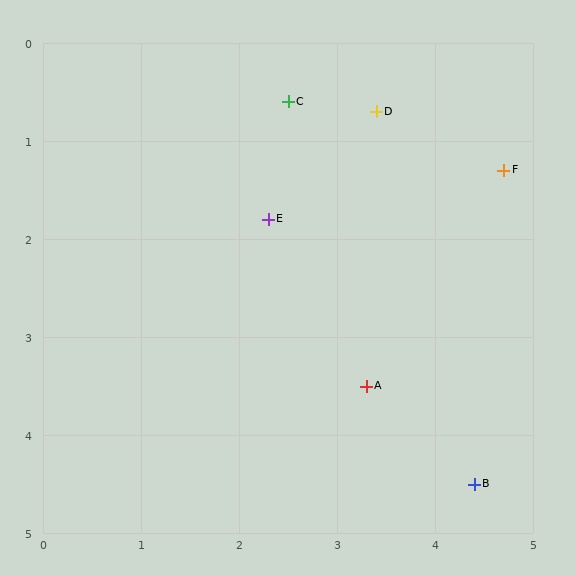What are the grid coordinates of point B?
Point B is at approximately (4.4, 4.5).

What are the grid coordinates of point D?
Point D is at approximately (3.4, 0.7).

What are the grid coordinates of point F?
Point F is at approximately (4.7, 1.3).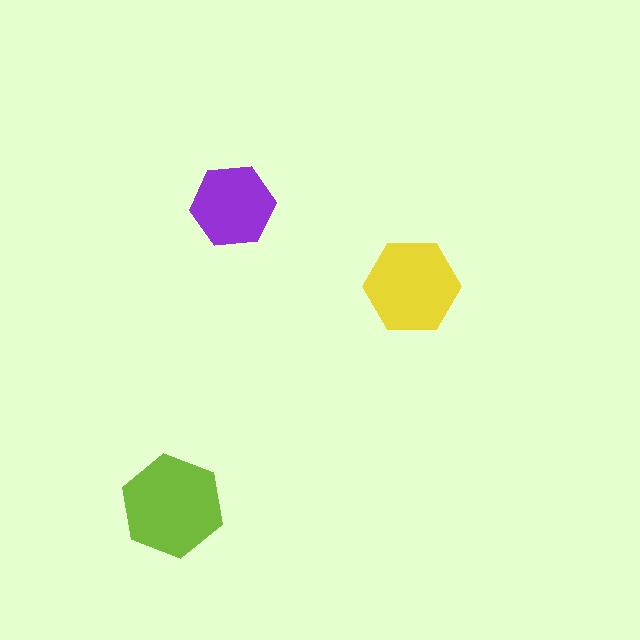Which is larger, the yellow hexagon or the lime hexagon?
The lime one.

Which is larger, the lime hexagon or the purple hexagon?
The lime one.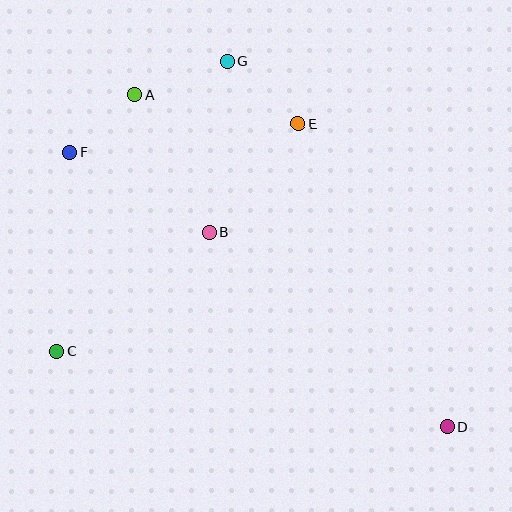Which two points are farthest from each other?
Points D and F are farthest from each other.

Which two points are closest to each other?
Points A and F are closest to each other.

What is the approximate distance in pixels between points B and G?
The distance between B and G is approximately 172 pixels.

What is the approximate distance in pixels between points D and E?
The distance between D and E is approximately 338 pixels.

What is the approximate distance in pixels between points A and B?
The distance between A and B is approximately 156 pixels.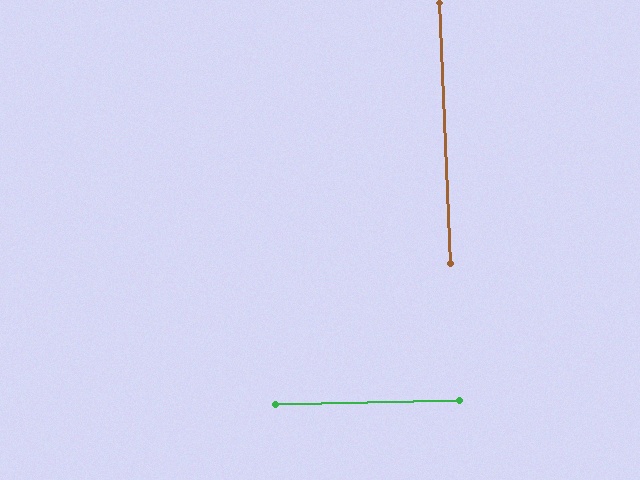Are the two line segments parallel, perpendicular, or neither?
Perpendicular — they meet at approximately 89°.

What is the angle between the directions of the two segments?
Approximately 89 degrees.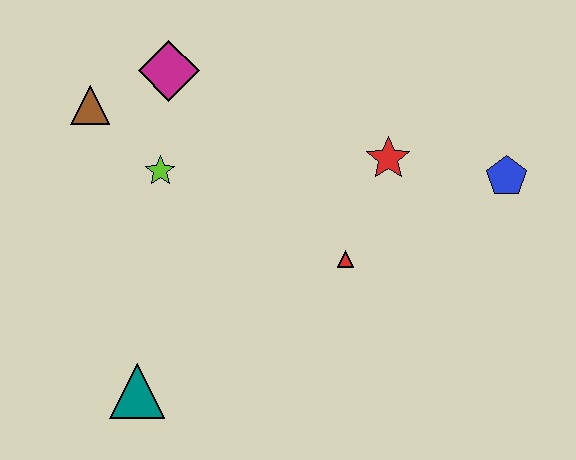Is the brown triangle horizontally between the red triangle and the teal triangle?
No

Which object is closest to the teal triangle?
The lime star is closest to the teal triangle.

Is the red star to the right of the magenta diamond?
Yes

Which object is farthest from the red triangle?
The brown triangle is farthest from the red triangle.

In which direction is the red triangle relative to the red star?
The red triangle is below the red star.